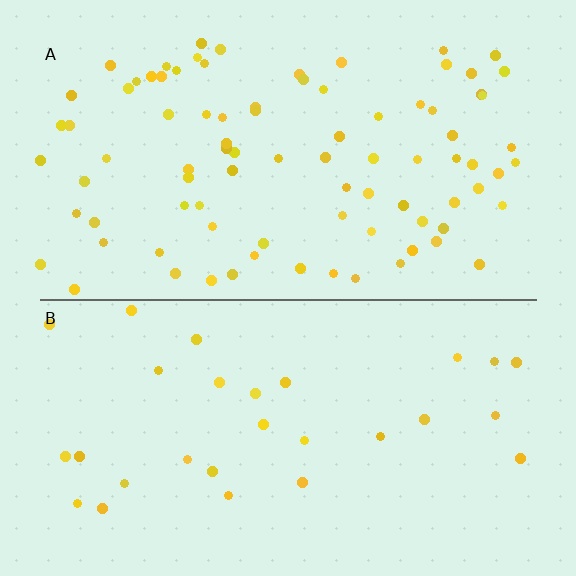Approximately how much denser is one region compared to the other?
Approximately 3.1× — region A over region B.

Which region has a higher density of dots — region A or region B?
A (the top).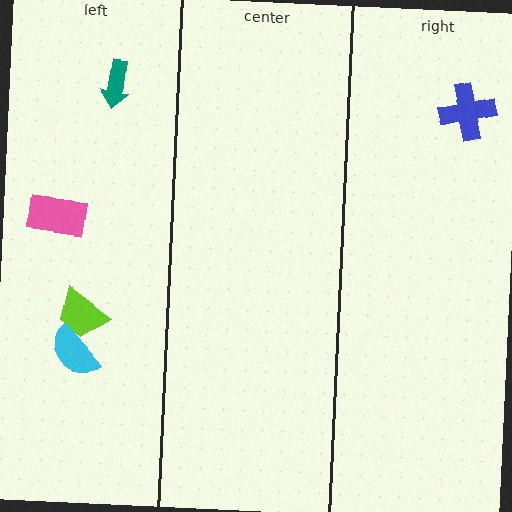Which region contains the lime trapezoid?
The left region.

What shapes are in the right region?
The blue cross.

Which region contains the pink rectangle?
The left region.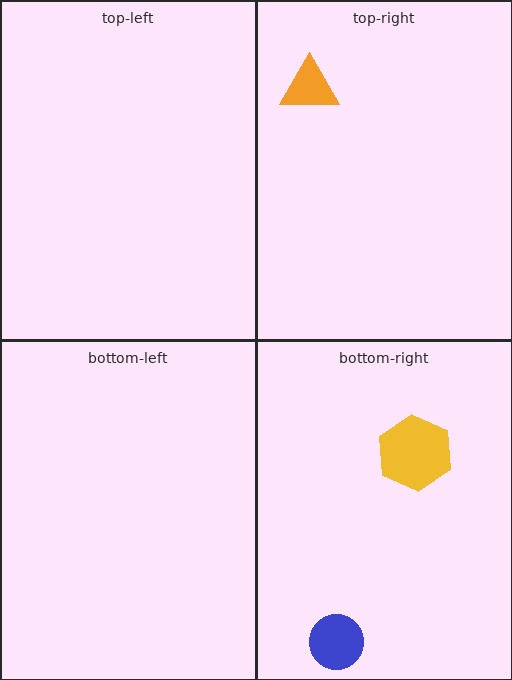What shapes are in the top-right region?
The orange triangle.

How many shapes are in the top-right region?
1.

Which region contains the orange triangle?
The top-right region.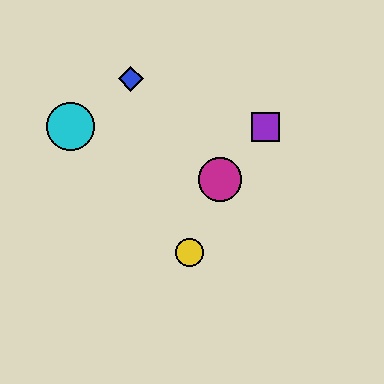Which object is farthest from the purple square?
The cyan circle is farthest from the purple square.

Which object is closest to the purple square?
The magenta circle is closest to the purple square.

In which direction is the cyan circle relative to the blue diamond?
The cyan circle is to the left of the blue diamond.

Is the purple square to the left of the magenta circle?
No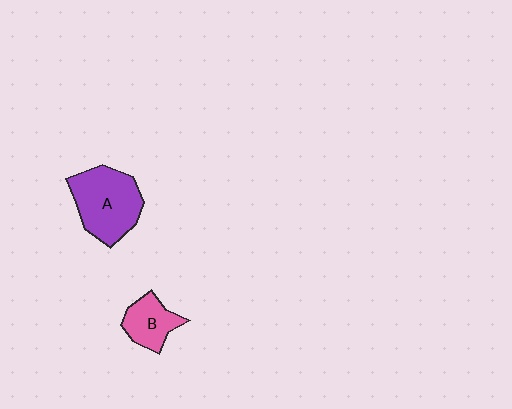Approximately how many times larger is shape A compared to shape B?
Approximately 1.9 times.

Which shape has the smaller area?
Shape B (pink).